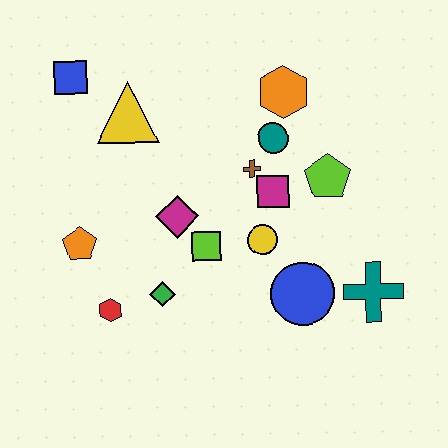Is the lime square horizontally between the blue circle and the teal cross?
No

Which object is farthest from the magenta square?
The blue square is farthest from the magenta square.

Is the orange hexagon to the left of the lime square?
No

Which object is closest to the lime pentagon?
The magenta square is closest to the lime pentagon.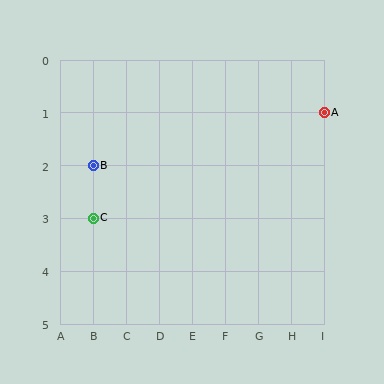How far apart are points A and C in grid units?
Points A and C are 7 columns and 2 rows apart (about 7.3 grid units diagonally).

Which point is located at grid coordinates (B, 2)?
Point B is at (B, 2).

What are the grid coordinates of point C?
Point C is at grid coordinates (B, 3).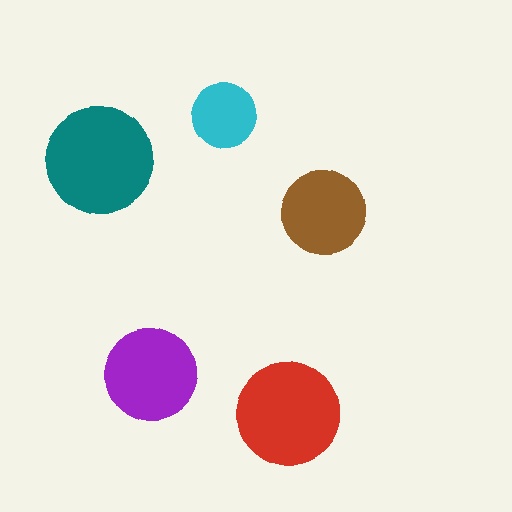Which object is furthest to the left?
The teal circle is leftmost.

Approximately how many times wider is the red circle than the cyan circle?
About 1.5 times wider.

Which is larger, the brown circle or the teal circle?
The teal one.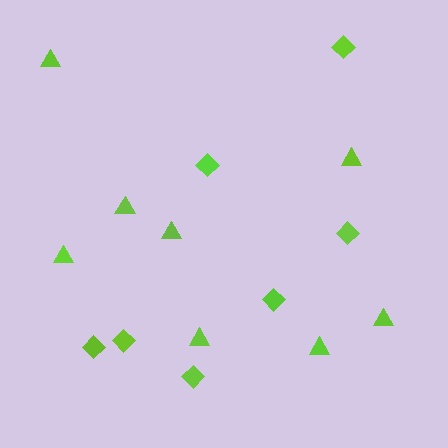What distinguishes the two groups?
There are 2 groups: one group of diamonds (7) and one group of triangles (8).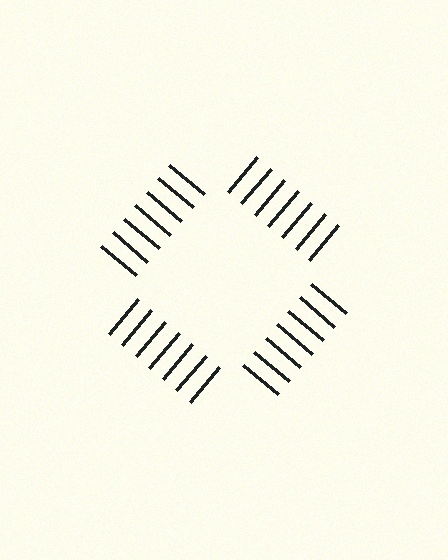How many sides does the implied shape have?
4 sides — the line-ends trace a square.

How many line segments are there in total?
28 — 7 along each of the 4 edges.